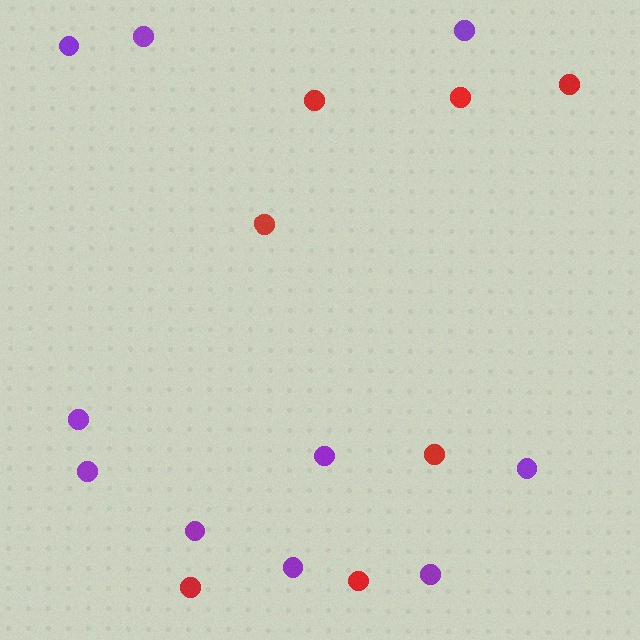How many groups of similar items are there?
There are 2 groups: one group of red circles (7) and one group of purple circles (10).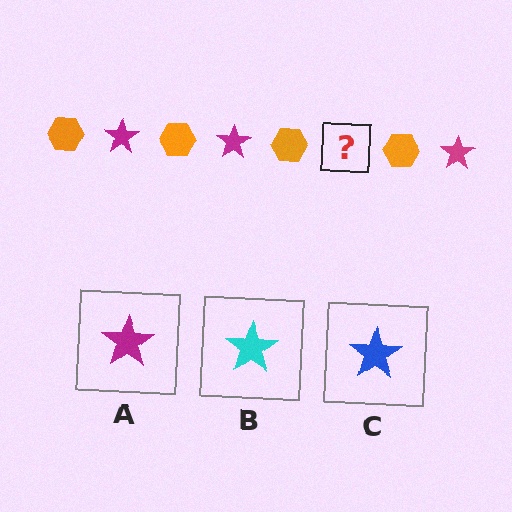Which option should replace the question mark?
Option A.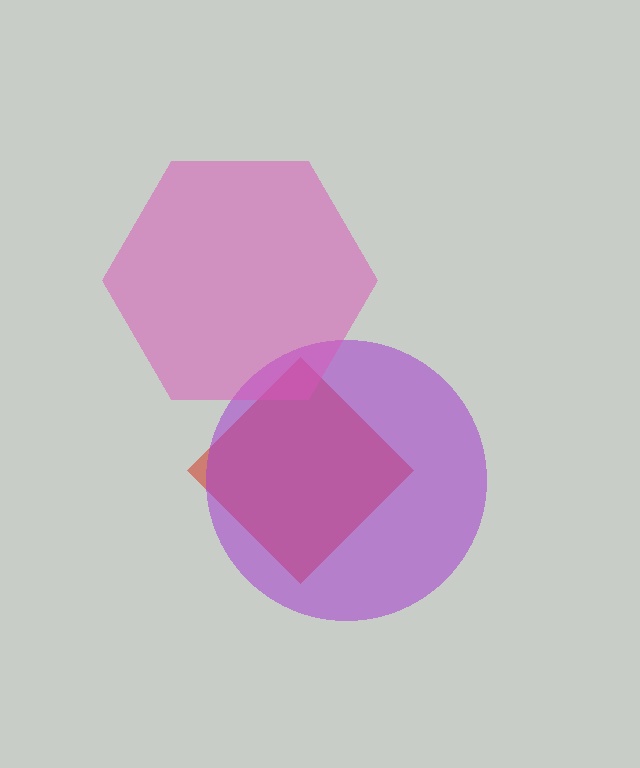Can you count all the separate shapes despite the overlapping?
Yes, there are 3 separate shapes.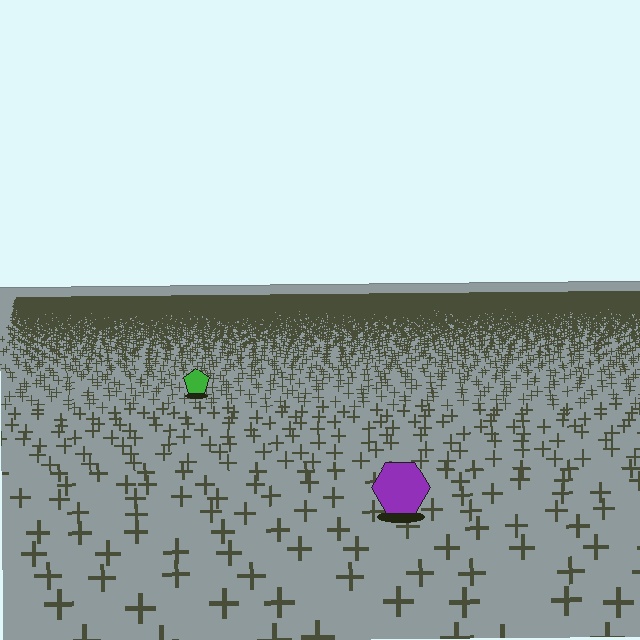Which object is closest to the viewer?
The purple hexagon is closest. The texture marks near it are larger and more spread out.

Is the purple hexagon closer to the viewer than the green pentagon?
Yes. The purple hexagon is closer — you can tell from the texture gradient: the ground texture is coarser near it.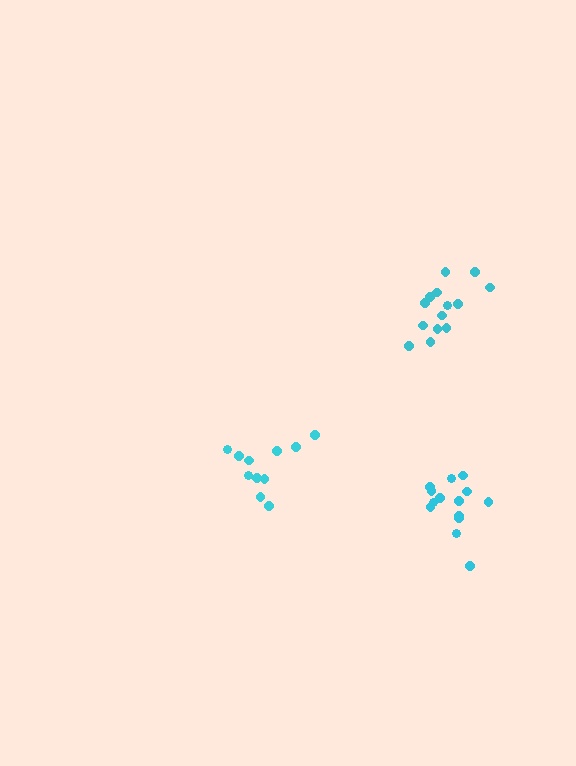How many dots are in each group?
Group 1: 11 dots, Group 2: 14 dots, Group 3: 14 dots (39 total).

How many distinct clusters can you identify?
There are 3 distinct clusters.